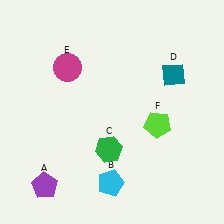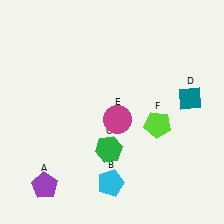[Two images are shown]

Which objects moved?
The objects that moved are: the teal diamond (D), the magenta circle (E).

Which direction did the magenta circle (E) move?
The magenta circle (E) moved down.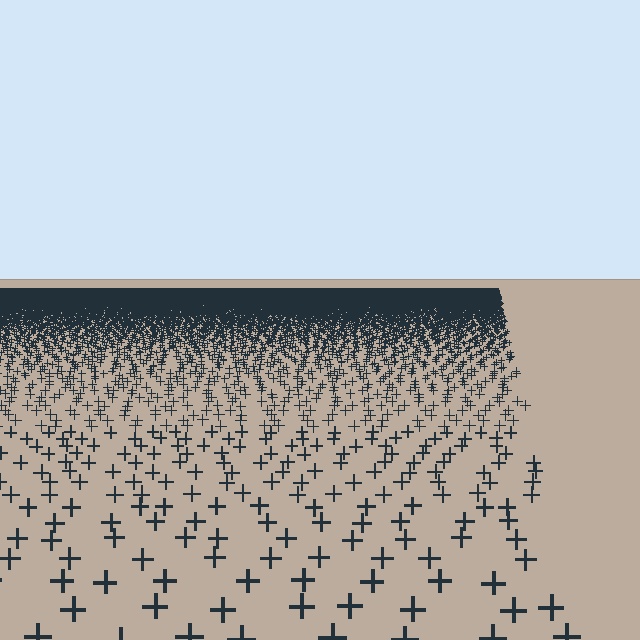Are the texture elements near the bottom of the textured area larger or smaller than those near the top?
Larger. Near the bottom, elements are closer to the viewer and appear at a bigger on-screen size.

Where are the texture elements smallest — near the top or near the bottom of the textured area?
Near the top.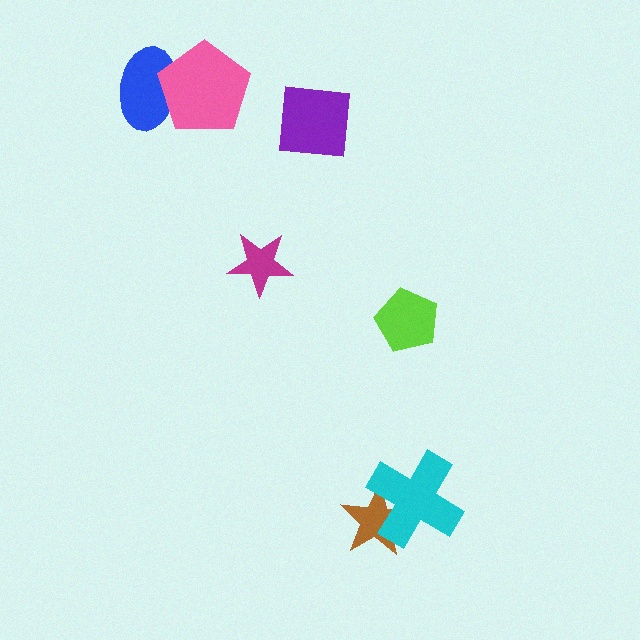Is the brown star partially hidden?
Yes, it is partially covered by another shape.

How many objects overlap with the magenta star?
0 objects overlap with the magenta star.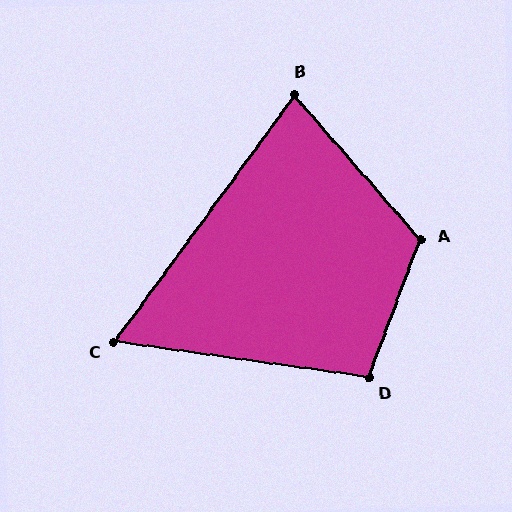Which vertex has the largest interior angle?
A, at approximately 118 degrees.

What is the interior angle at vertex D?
Approximately 103 degrees (obtuse).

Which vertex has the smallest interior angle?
C, at approximately 62 degrees.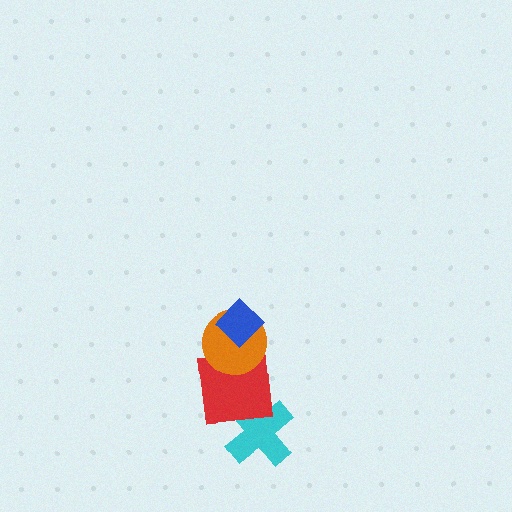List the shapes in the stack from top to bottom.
From top to bottom: the blue diamond, the orange circle, the red square, the cyan cross.